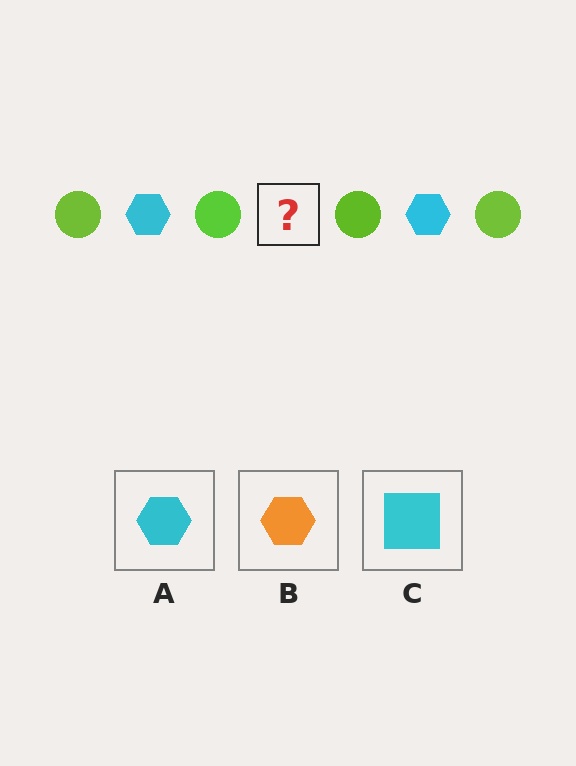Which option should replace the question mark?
Option A.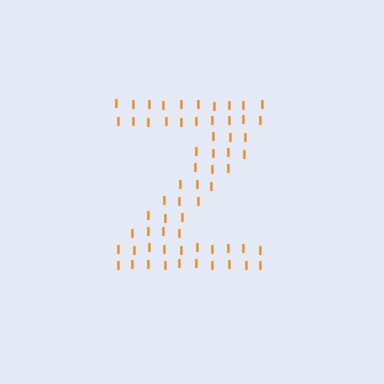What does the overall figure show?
The overall figure shows the letter Z.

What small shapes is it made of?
It is made of small letter I's.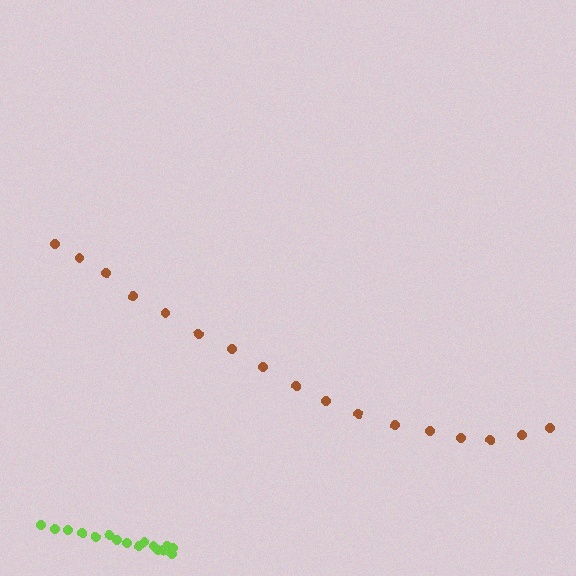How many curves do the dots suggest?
There are 2 distinct paths.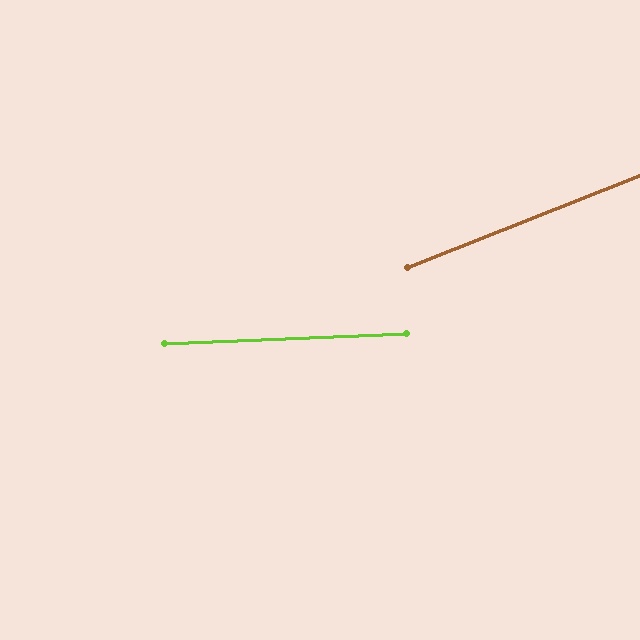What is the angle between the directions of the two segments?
Approximately 19 degrees.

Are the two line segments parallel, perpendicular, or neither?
Neither parallel nor perpendicular — they differ by about 19°.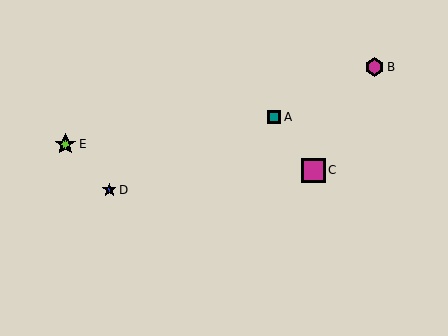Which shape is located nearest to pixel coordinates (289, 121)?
The teal square (labeled A) at (274, 117) is nearest to that location.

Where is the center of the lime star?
The center of the lime star is at (65, 144).